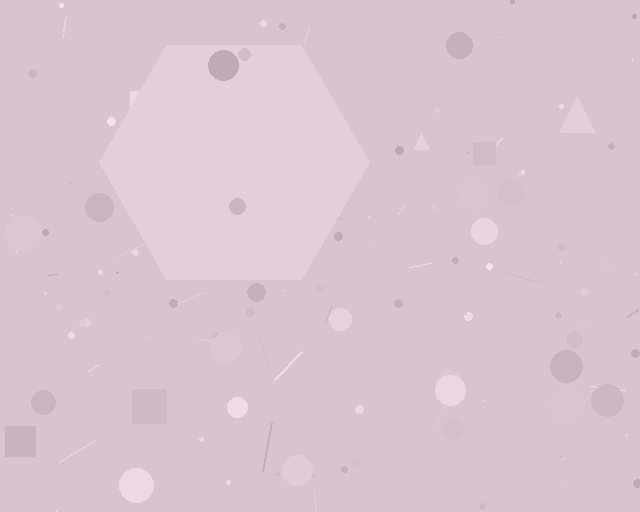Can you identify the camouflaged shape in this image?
The camouflaged shape is a hexagon.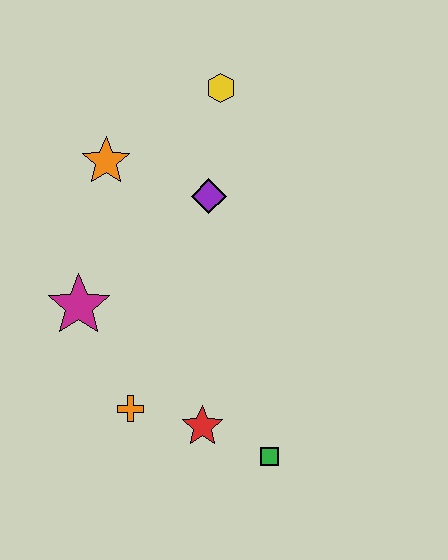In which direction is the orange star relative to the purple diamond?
The orange star is to the left of the purple diamond.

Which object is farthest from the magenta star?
The yellow hexagon is farthest from the magenta star.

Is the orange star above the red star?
Yes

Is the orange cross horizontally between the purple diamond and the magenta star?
Yes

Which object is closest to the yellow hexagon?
The purple diamond is closest to the yellow hexagon.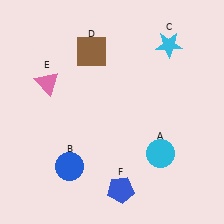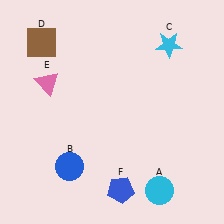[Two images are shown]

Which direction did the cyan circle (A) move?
The cyan circle (A) moved down.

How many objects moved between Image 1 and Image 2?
2 objects moved between the two images.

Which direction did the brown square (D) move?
The brown square (D) moved left.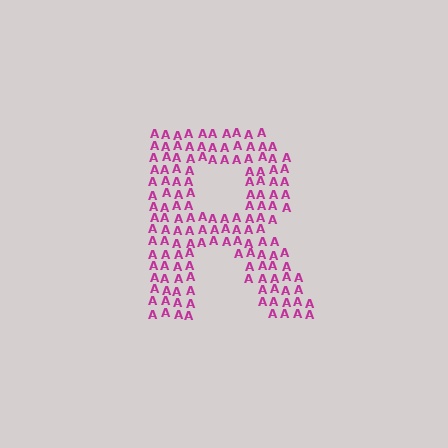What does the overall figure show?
The overall figure shows the letter R.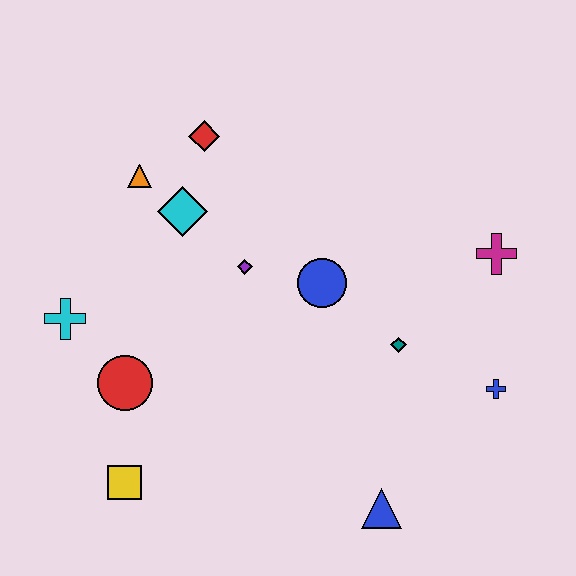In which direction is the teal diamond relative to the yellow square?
The teal diamond is to the right of the yellow square.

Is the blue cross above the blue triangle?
Yes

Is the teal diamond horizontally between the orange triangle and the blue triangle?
No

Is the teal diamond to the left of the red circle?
No